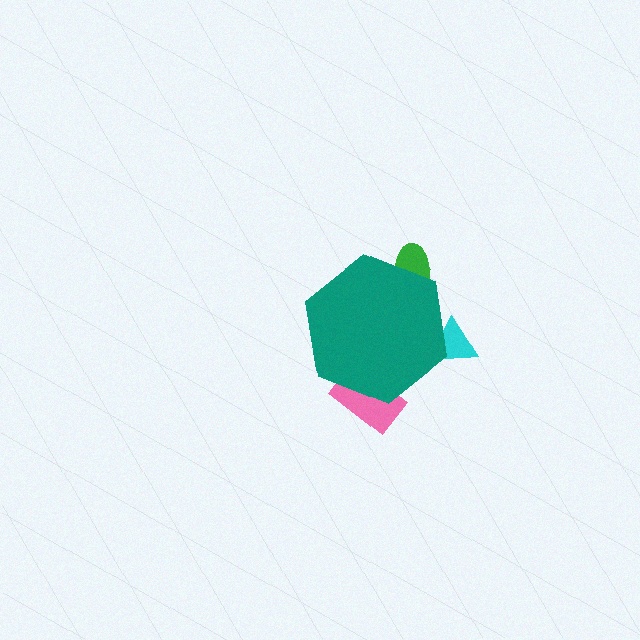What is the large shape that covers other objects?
A teal hexagon.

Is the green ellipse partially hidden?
Yes, the green ellipse is partially hidden behind the teal hexagon.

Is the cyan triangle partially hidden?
Yes, the cyan triangle is partially hidden behind the teal hexagon.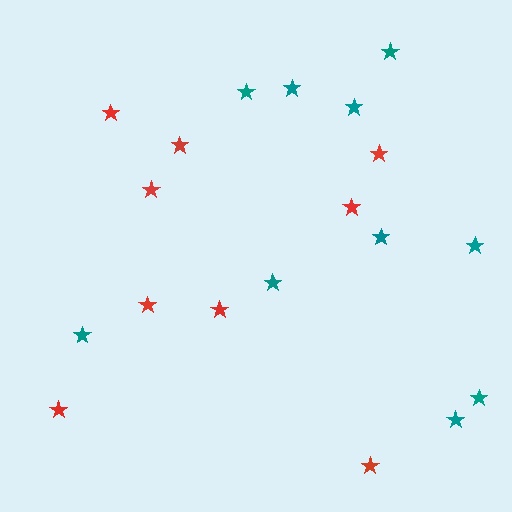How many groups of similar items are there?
There are 2 groups: one group of red stars (9) and one group of teal stars (10).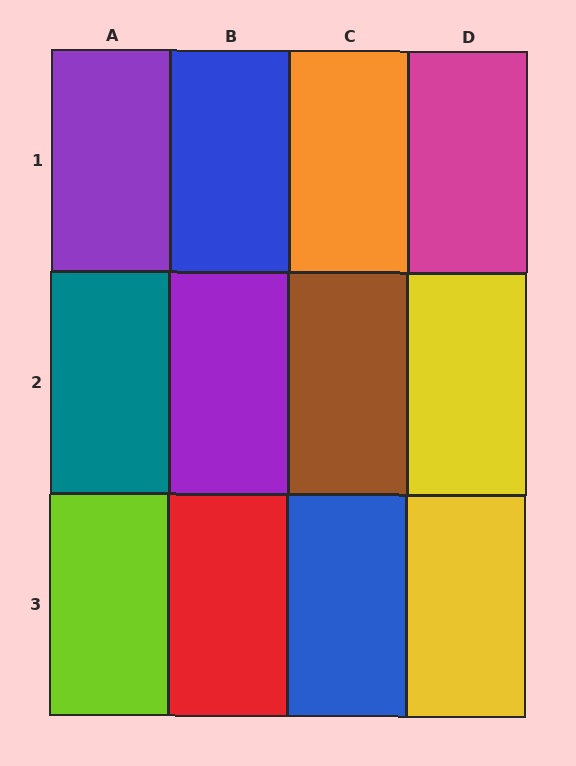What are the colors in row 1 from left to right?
Purple, blue, orange, magenta.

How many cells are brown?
1 cell is brown.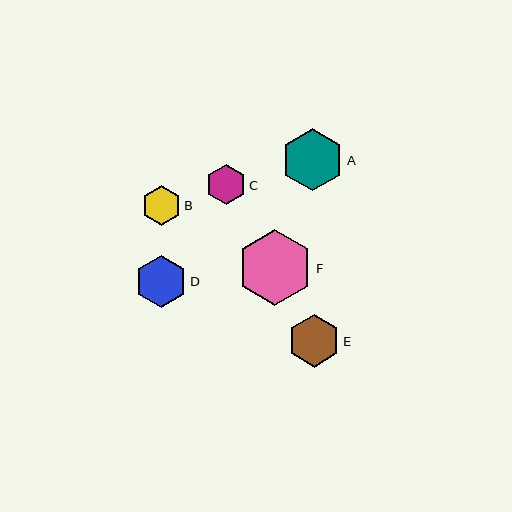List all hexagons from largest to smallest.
From largest to smallest: F, A, E, D, C, B.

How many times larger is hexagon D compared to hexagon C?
Hexagon D is approximately 1.3 times the size of hexagon C.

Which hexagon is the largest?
Hexagon F is the largest with a size of approximately 76 pixels.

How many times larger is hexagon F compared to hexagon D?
Hexagon F is approximately 1.5 times the size of hexagon D.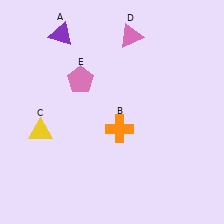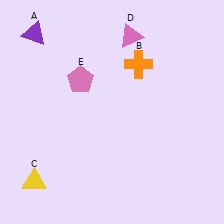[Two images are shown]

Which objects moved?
The objects that moved are: the purple triangle (A), the orange cross (B), the yellow triangle (C).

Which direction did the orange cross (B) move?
The orange cross (B) moved up.